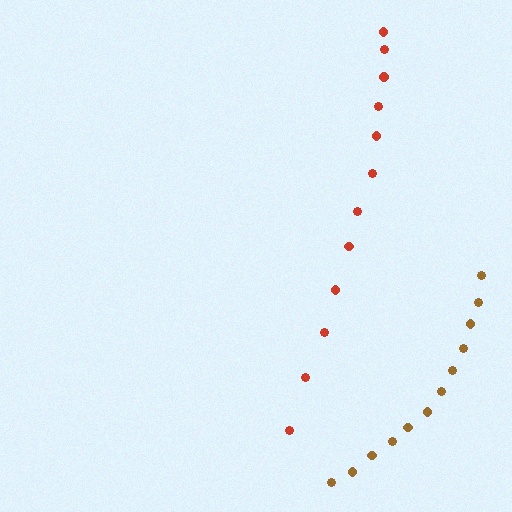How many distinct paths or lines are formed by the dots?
There are 2 distinct paths.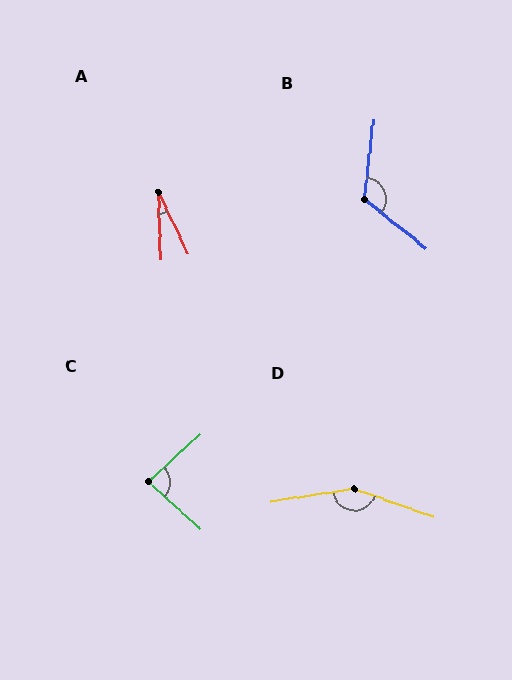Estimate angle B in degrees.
Approximately 122 degrees.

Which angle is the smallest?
A, at approximately 23 degrees.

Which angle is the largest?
D, at approximately 152 degrees.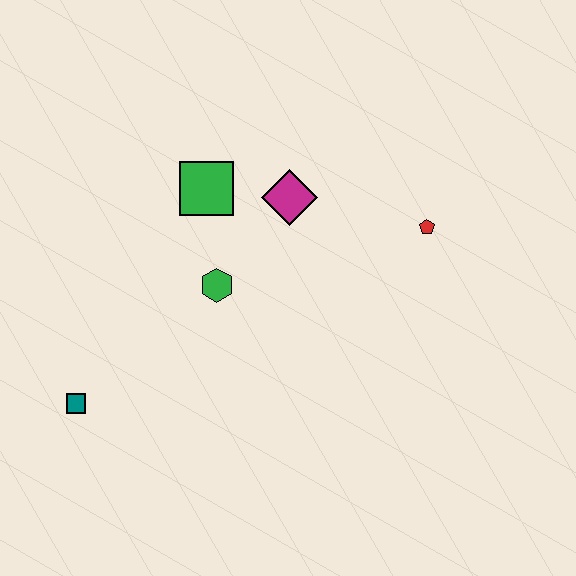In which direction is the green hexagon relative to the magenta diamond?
The green hexagon is below the magenta diamond.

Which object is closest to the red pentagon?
The magenta diamond is closest to the red pentagon.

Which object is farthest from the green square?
The teal square is farthest from the green square.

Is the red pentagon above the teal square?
Yes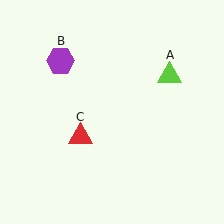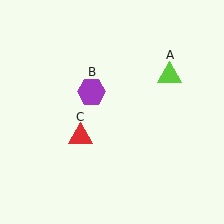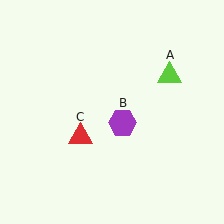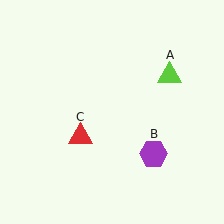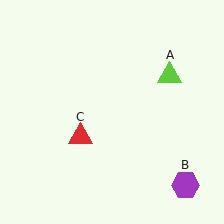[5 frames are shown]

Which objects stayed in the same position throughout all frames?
Lime triangle (object A) and red triangle (object C) remained stationary.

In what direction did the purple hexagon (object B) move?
The purple hexagon (object B) moved down and to the right.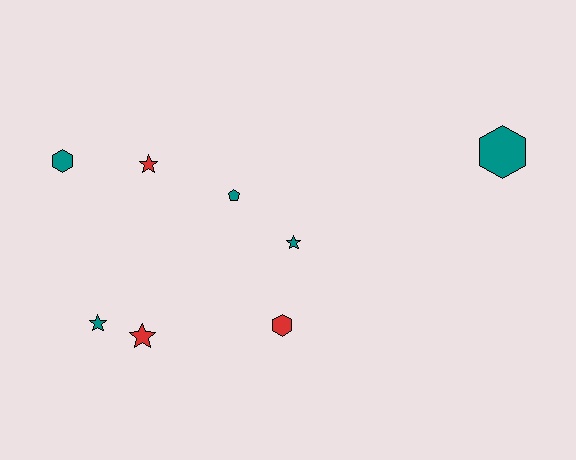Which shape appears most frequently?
Star, with 4 objects.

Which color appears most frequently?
Teal, with 5 objects.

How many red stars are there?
There are 2 red stars.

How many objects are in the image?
There are 8 objects.